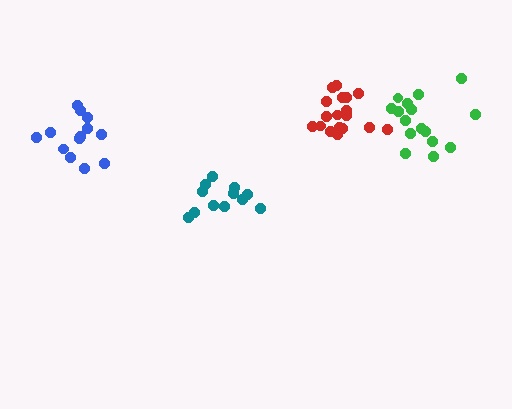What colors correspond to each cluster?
The clusters are colored: red, green, teal, blue.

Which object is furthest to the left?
The blue cluster is leftmost.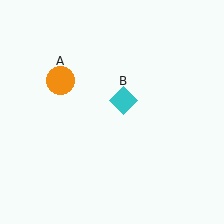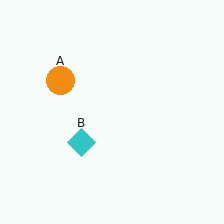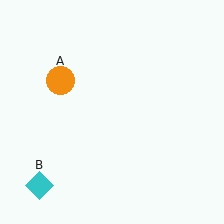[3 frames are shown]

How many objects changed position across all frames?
1 object changed position: cyan diamond (object B).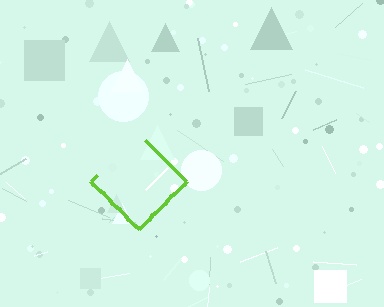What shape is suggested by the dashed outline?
The dashed outline suggests a diamond.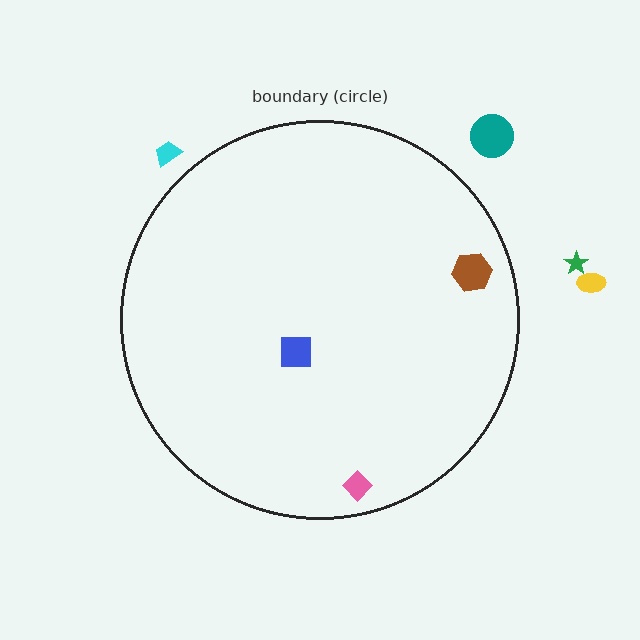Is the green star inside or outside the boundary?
Outside.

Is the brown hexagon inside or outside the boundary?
Inside.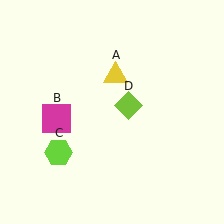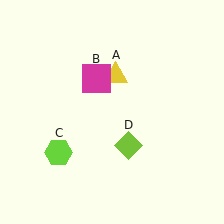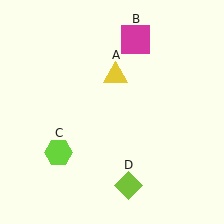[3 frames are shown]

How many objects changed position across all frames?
2 objects changed position: magenta square (object B), lime diamond (object D).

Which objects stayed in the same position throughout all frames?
Yellow triangle (object A) and lime hexagon (object C) remained stationary.